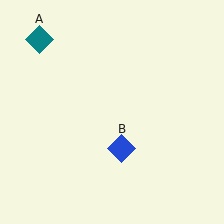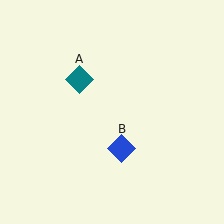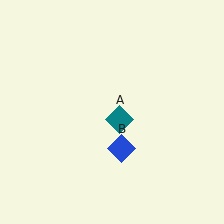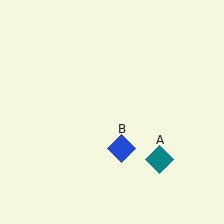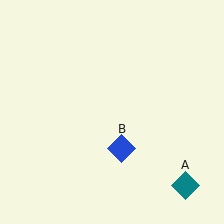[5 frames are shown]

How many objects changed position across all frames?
1 object changed position: teal diamond (object A).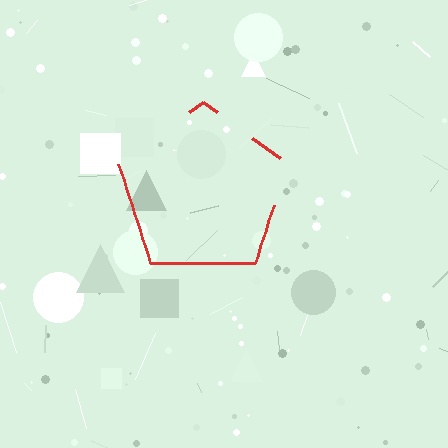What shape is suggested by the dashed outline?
The dashed outline suggests a pentagon.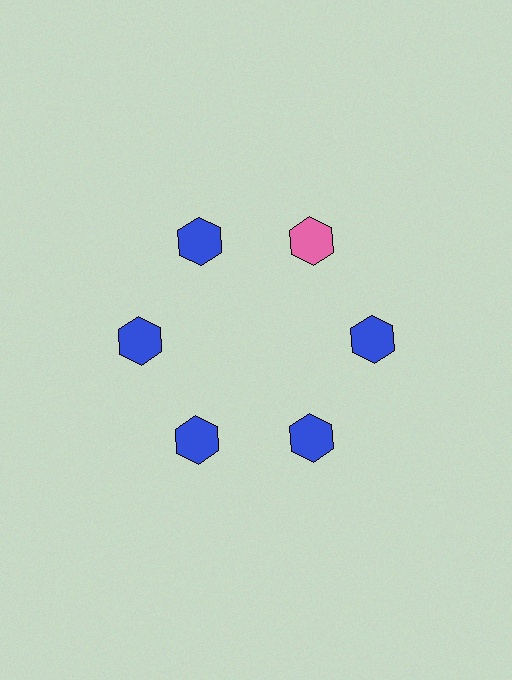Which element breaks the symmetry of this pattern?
The pink hexagon at roughly the 1 o'clock position breaks the symmetry. All other shapes are blue hexagons.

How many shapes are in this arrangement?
There are 6 shapes arranged in a ring pattern.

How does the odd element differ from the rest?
It has a different color: pink instead of blue.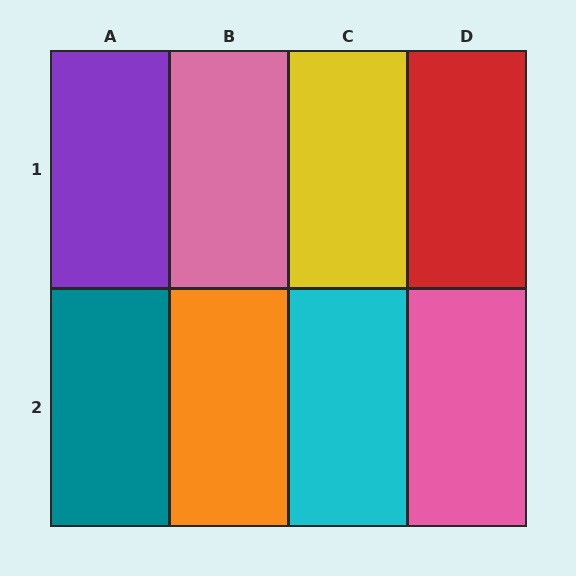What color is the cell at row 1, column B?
Pink.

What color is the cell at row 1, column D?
Red.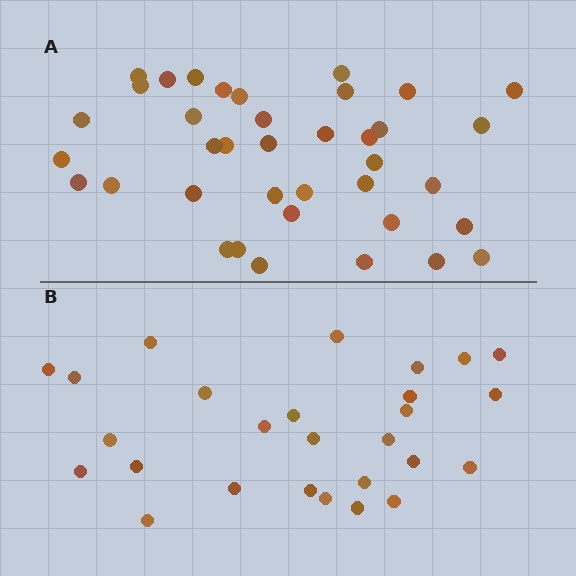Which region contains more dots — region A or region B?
Region A (the top region) has more dots.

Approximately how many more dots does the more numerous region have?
Region A has roughly 12 or so more dots than region B.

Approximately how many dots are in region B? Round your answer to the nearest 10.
About 30 dots. (The exact count is 27, which rounds to 30.)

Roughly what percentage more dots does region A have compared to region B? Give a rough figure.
About 40% more.